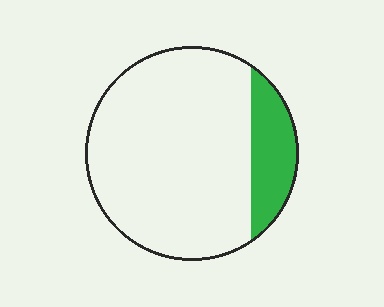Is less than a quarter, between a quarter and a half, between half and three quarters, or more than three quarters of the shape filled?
Less than a quarter.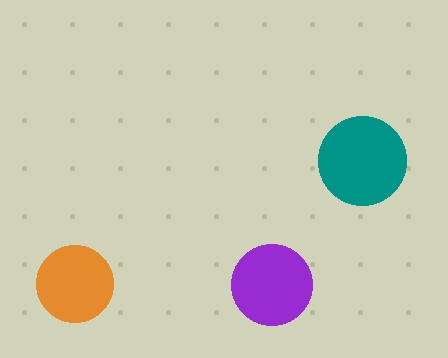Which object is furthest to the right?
The teal circle is rightmost.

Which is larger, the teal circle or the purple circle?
The teal one.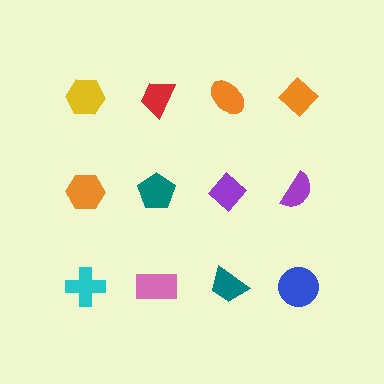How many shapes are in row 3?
4 shapes.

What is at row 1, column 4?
An orange diamond.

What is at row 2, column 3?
A purple diamond.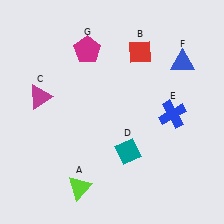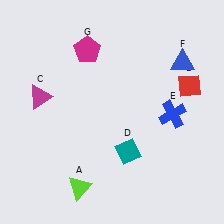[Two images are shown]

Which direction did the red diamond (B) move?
The red diamond (B) moved right.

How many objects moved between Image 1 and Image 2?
1 object moved between the two images.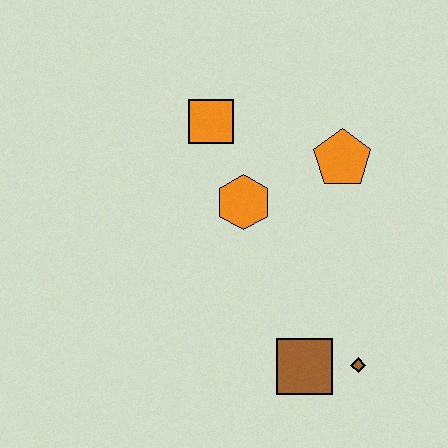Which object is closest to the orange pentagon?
The orange hexagon is closest to the orange pentagon.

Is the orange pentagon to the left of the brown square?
No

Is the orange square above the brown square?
Yes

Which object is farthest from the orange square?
The brown diamond is farthest from the orange square.